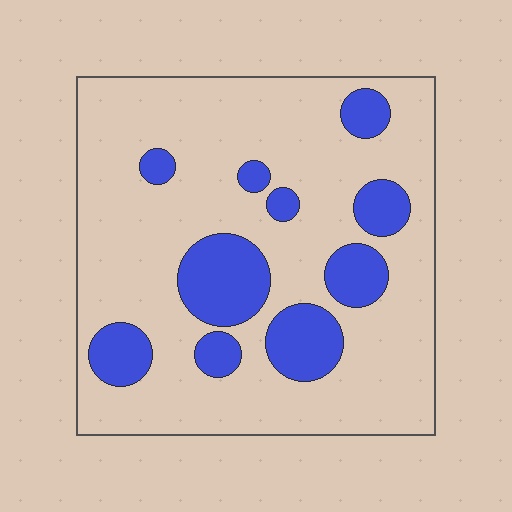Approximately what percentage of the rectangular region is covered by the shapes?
Approximately 20%.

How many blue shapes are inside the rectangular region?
10.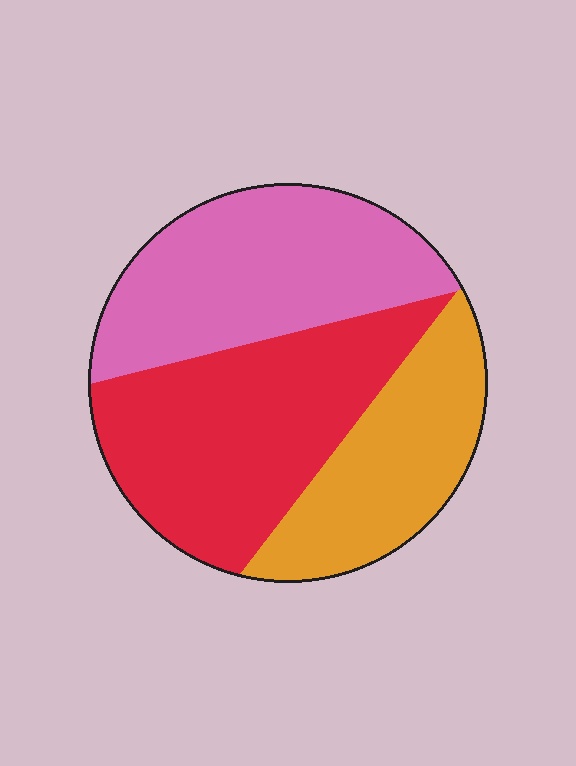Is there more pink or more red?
Red.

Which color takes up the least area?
Orange, at roughly 25%.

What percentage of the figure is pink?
Pink takes up about one third (1/3) of the figure.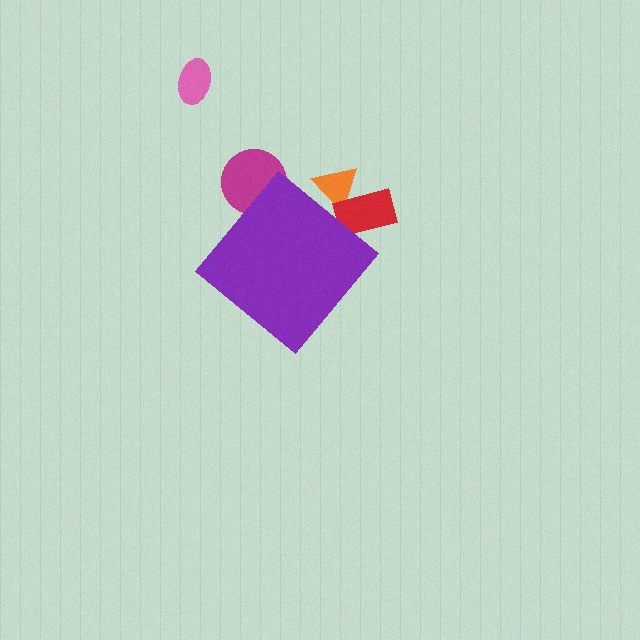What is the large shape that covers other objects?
A purple diamond.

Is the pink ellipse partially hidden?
No, the pink ellipse is fully visible.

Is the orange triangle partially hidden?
Yes, the orange triangle is partially hidden behind the purple diamond.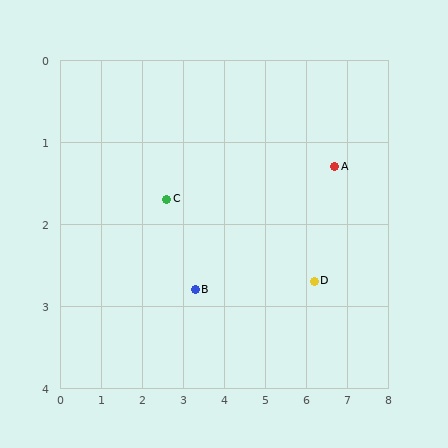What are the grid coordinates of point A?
Point A is at approximately (6.7, 1.3).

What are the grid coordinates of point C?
Point C is at approximately (2.6, 1.7).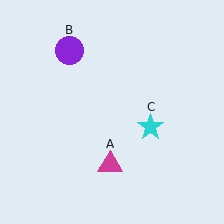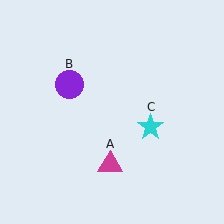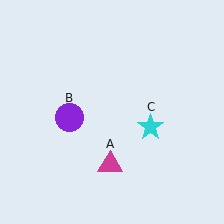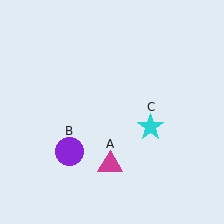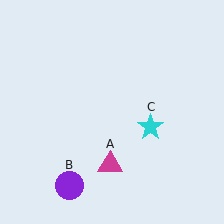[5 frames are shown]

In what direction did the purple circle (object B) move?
The purple circle (object B) moved down.